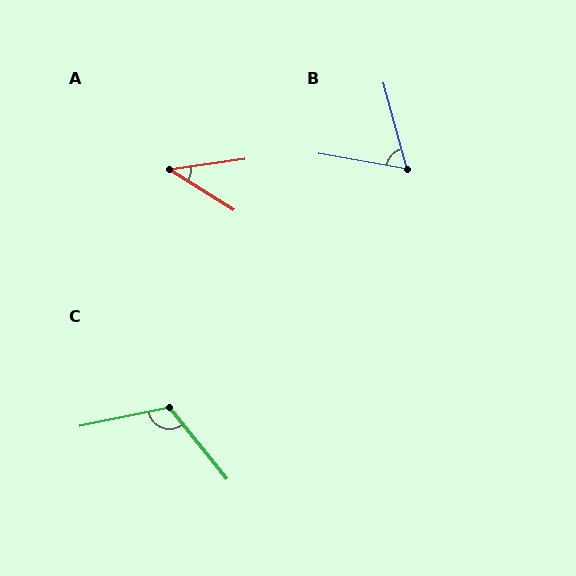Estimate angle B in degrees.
Approximately 65 degrees.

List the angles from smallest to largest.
A (40°), B (65°), C (117°).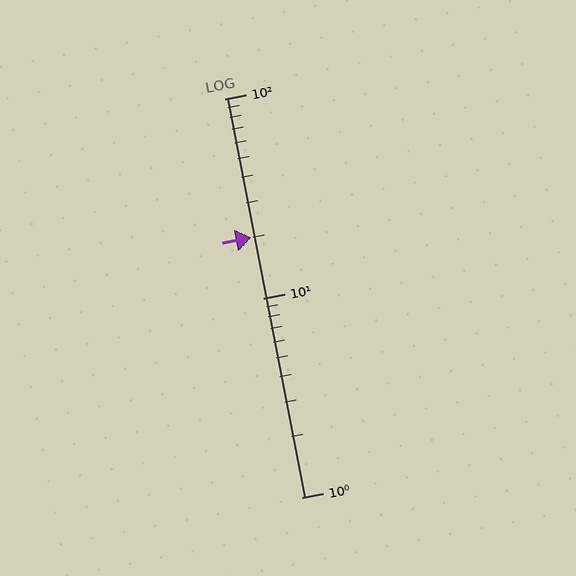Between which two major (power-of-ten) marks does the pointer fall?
The pointer is between 10 and 100.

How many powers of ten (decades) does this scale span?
The scale spans 2 decades, from 1 to 100.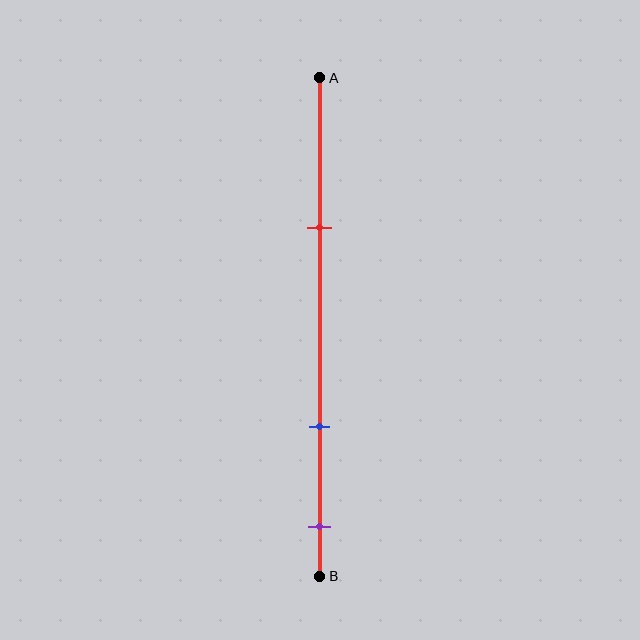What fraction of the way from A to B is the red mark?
The red mark is approximately 30% (0.3) of the way from A to B.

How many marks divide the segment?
There are 3 marks dividing the segment.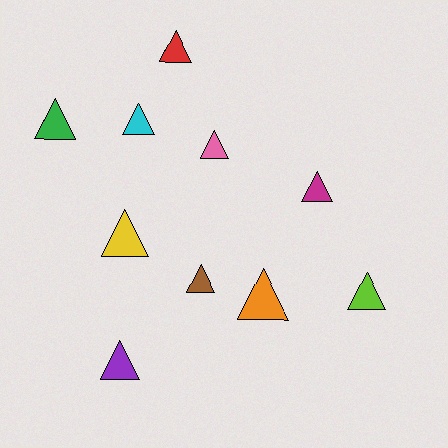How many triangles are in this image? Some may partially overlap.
There are 10 triangles.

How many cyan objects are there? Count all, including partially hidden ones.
There is 1 cyan object.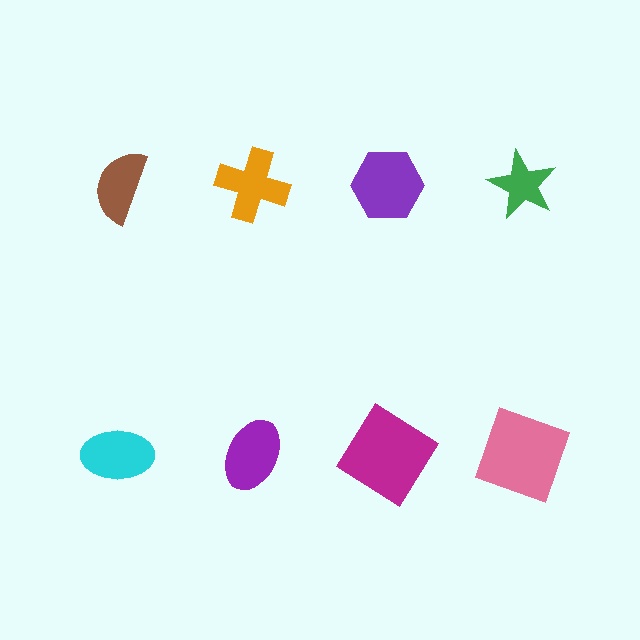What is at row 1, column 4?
A green star.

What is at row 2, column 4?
A pink square.